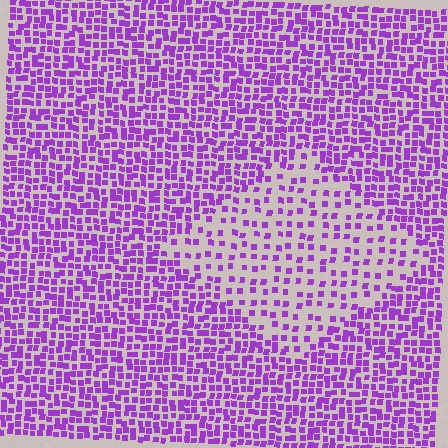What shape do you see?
I see a diamond.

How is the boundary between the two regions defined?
The boundary is defined by a change in element density (approximately 2.2x ratio). All elements are the same color, size, and shape.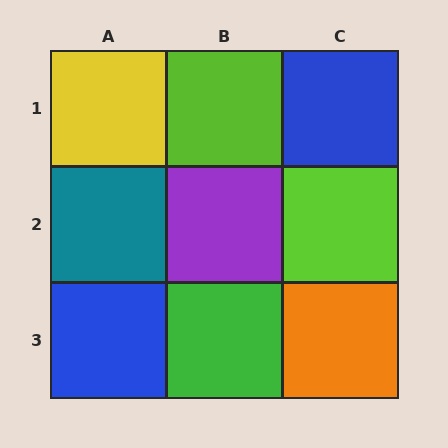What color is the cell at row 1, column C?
Blue.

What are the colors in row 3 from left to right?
Blue, green, orange.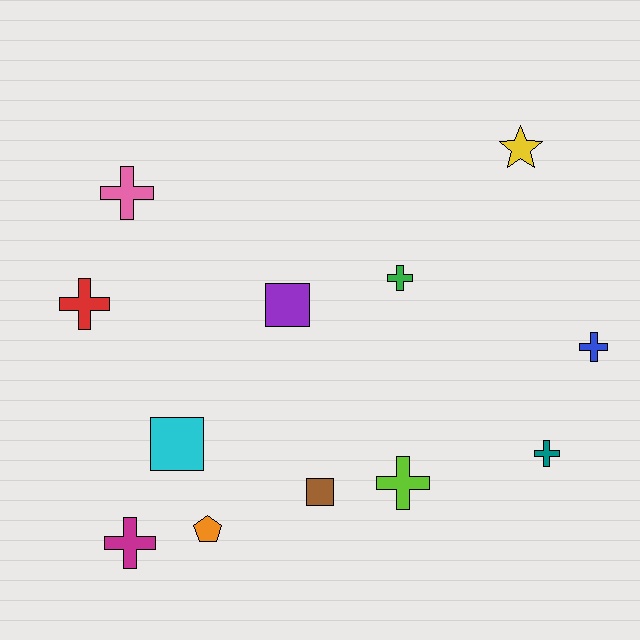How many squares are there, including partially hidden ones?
There are 3 squares.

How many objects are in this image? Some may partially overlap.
There are 12 objects.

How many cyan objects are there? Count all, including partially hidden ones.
There is 1 cyan object.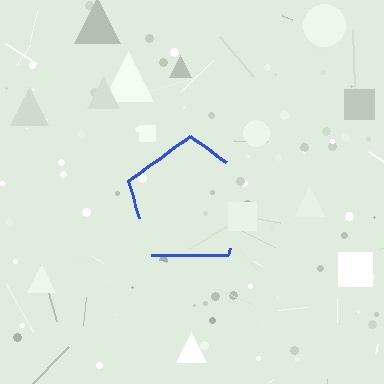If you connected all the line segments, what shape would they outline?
They would outline a pentagon.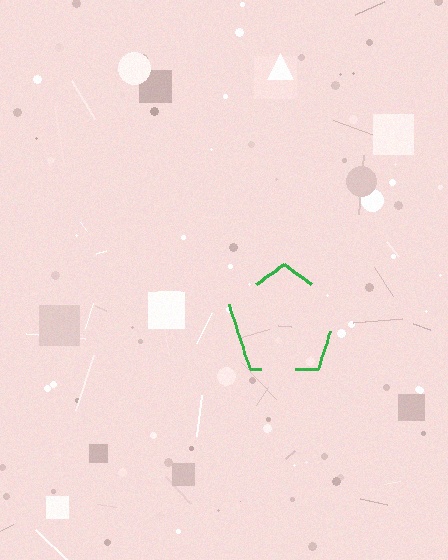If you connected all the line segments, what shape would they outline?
They would outline a pentagon.